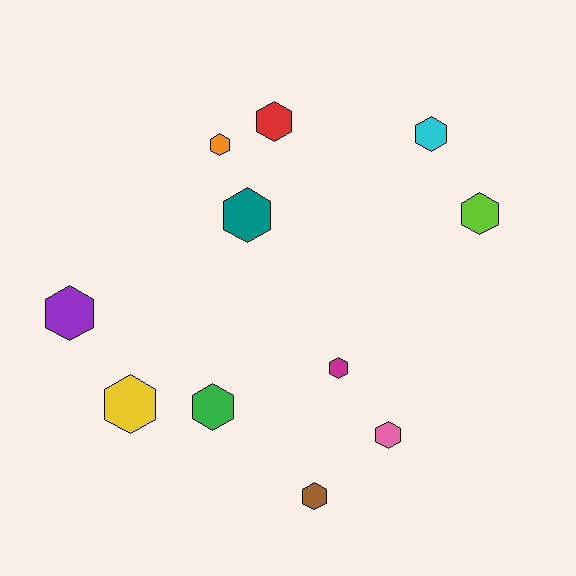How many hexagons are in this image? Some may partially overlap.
There are 11 hexagons.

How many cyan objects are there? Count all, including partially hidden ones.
There is 1 cyan object.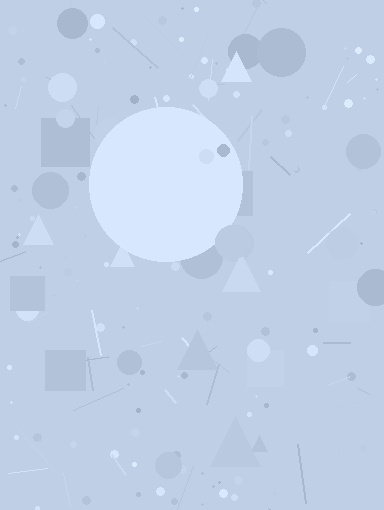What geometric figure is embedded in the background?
A circle is embedded in the background.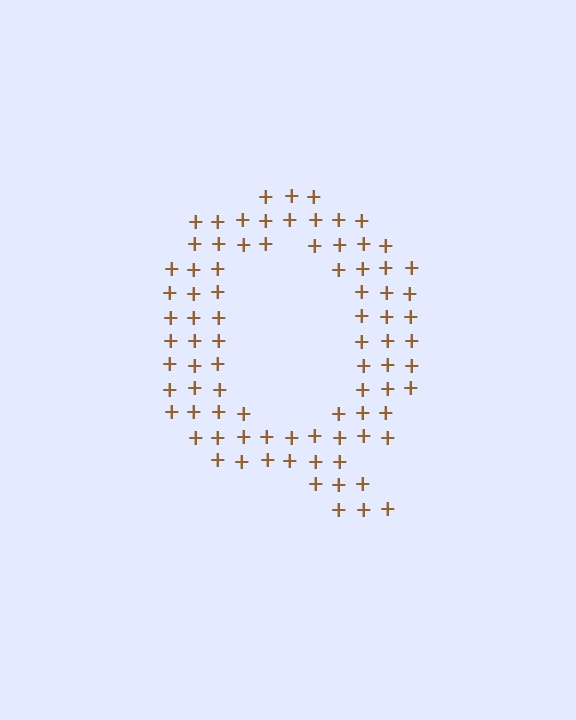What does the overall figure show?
The overall figure shows the letter Q.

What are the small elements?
The small elements are plus signs.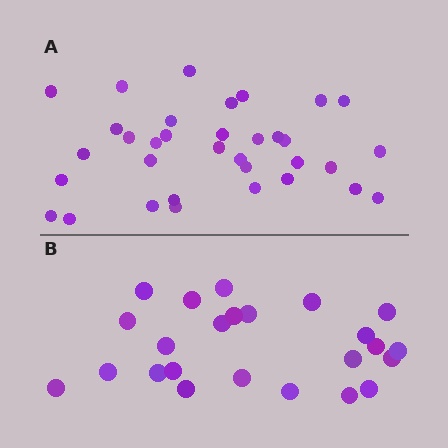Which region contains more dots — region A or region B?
Region A (the top region) has more dots.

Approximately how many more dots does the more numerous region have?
Region A has roughly 10 or so more dots than region B.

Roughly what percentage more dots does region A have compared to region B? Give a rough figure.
About 40% more.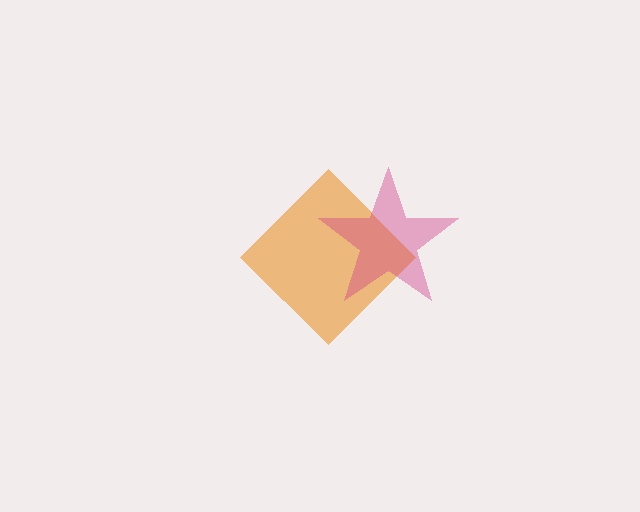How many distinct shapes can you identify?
There are 2 distinct shapes: an orange diamond, a magenta star.